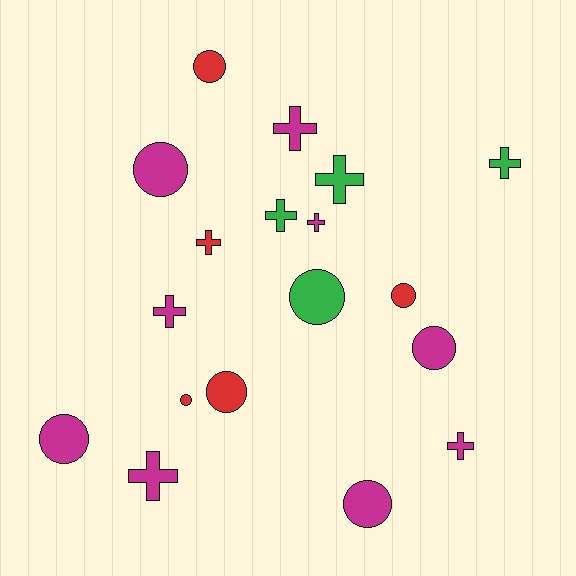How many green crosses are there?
There are 3 green crosses.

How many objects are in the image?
There are 18 objects.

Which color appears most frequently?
Magenta, with 9 objects.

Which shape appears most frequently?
Circle, with 9 objects.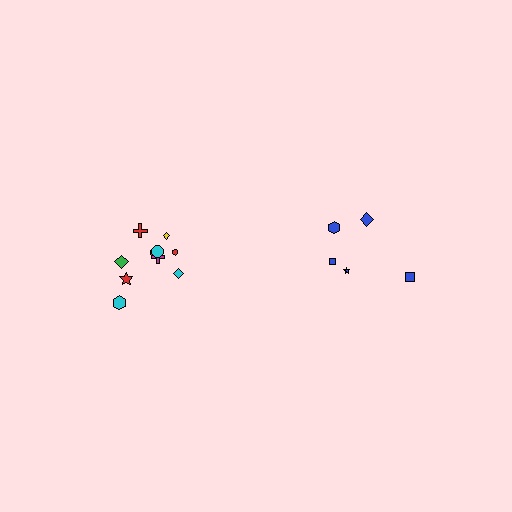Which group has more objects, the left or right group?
The left group.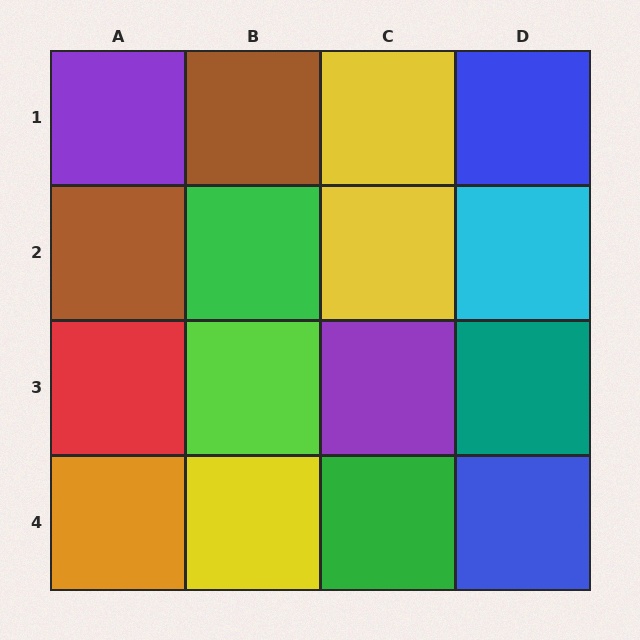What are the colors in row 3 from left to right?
Red, lime, purple, teal.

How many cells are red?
1 cell is red.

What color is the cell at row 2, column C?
Yellow.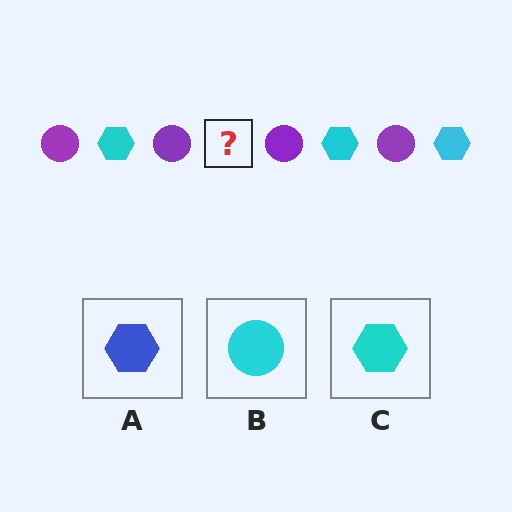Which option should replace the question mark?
Option C.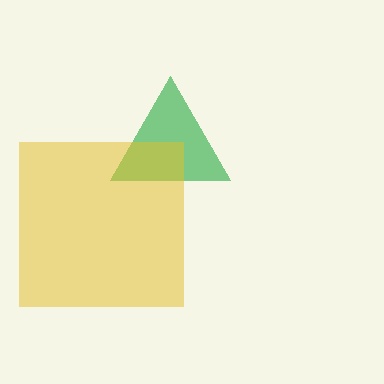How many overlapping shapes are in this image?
There are 2 overlapping shapes in the image.